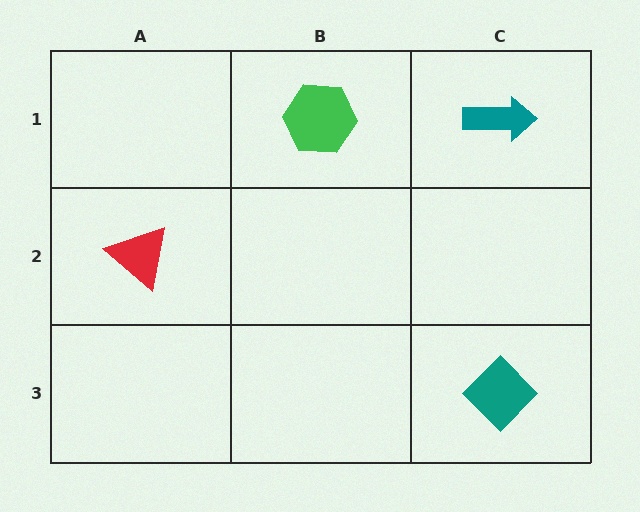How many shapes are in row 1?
2 shapes.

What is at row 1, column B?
A green hexagon.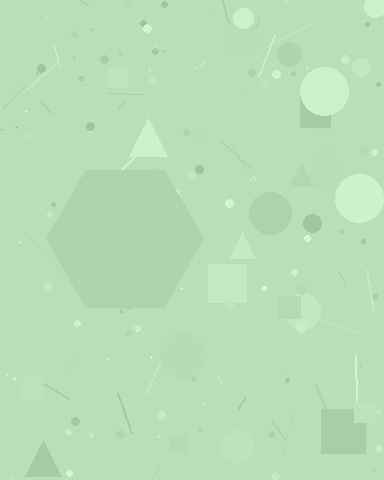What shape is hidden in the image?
A hexagon is hidden in the image.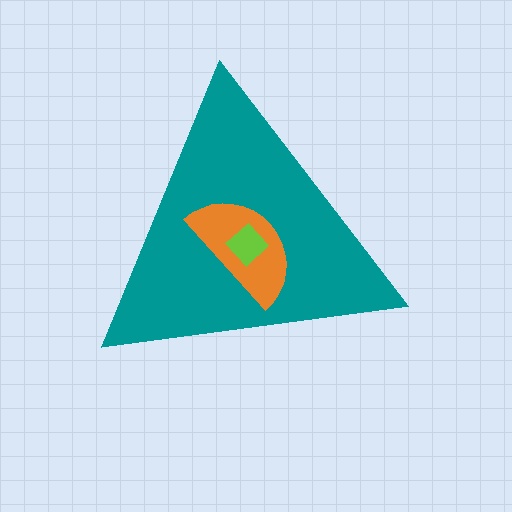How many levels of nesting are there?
3.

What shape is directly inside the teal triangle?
The orange semicircle.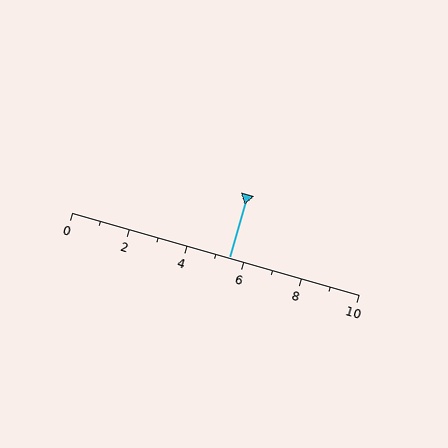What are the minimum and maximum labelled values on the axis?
The axis runs from 0 to 10.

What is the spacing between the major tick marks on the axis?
The major ticks are spaced 2 apart.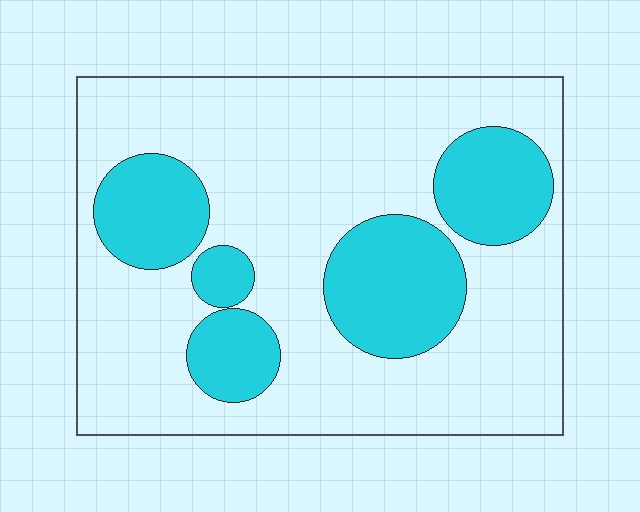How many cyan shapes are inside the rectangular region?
5.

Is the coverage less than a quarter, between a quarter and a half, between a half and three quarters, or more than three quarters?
Between a quarter and a half.